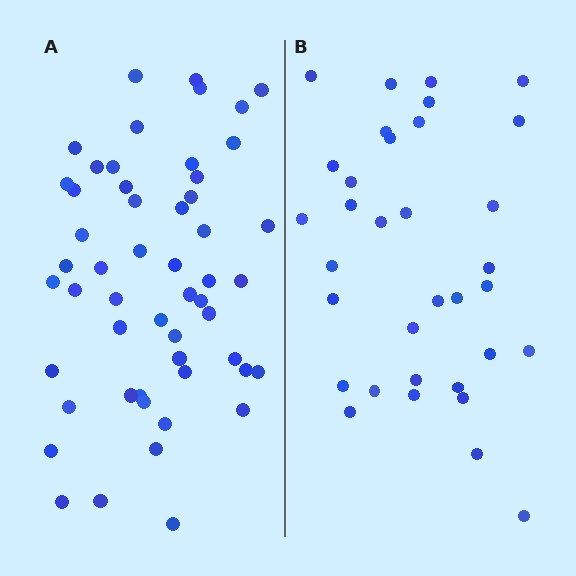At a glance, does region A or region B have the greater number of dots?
Region A (the left region) has more dots.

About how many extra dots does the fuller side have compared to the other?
Region A has approximately 20 more dots than region B.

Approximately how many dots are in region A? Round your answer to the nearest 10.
About 50 dots. (The exact count is 53, which rounds to 50.)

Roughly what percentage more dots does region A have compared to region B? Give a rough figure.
About 55% more.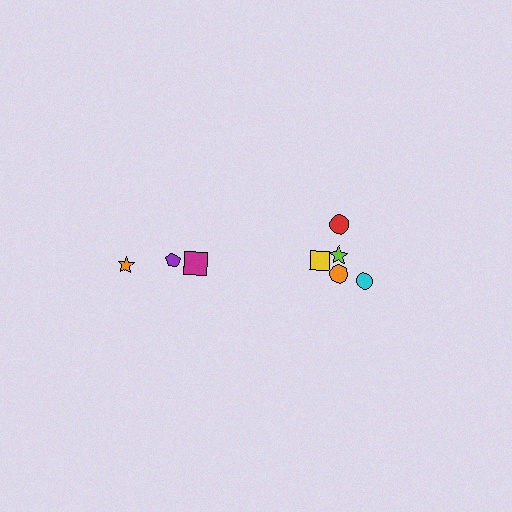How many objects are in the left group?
There are 3 objects.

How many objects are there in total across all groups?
There are 8 objects.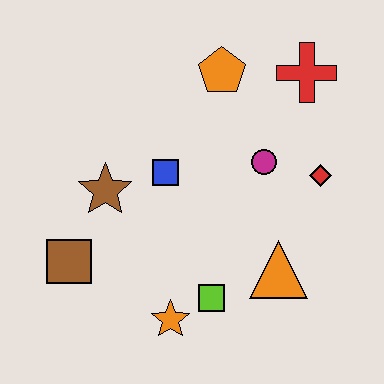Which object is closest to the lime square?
The orange star is closest to the lime square.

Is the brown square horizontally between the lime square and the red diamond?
No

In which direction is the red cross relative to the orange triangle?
The red cross is above the orange triangle.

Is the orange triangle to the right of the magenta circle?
Yes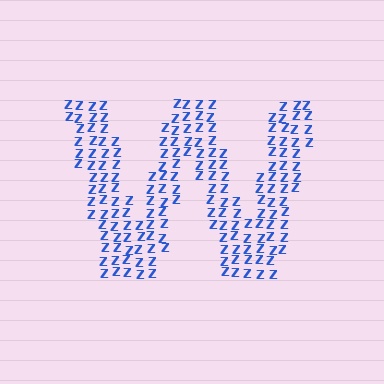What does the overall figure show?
The overall figure shows the letter W.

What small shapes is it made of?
It is made of small letter Z's.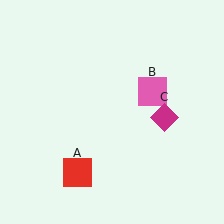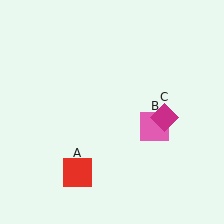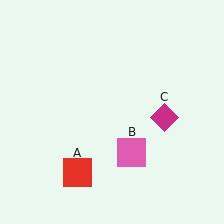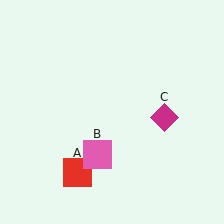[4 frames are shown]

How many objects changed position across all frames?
1 object changed position: pink square (object B).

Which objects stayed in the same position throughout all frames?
Red square (object A) and magenta diamond (object C) remained stationary.